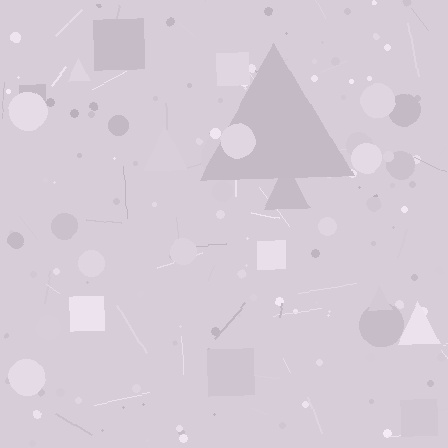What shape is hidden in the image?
A triangle is hidden in the image.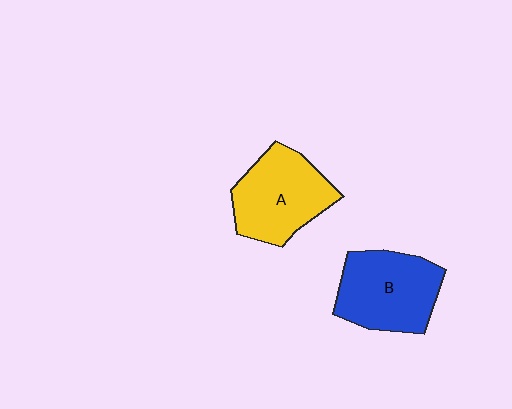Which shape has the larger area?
Shape B (blue).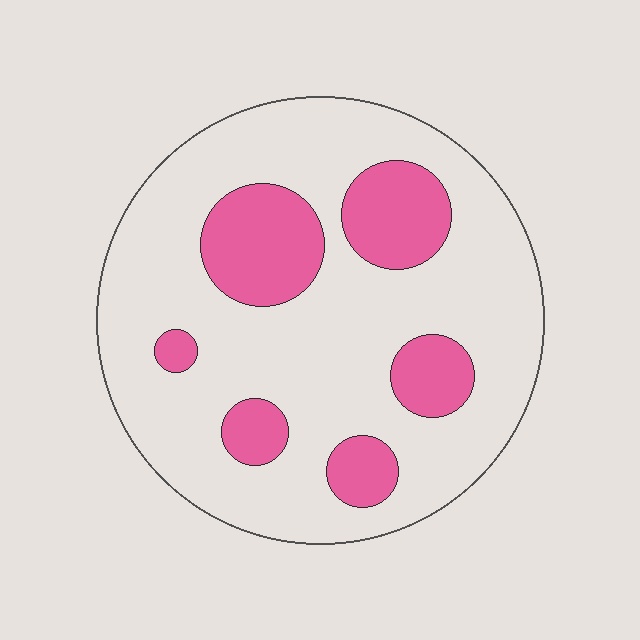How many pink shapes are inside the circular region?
6.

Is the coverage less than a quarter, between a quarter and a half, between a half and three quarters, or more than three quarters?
Less than a quarter.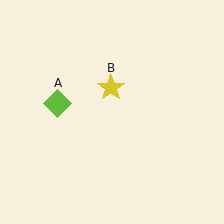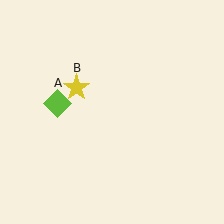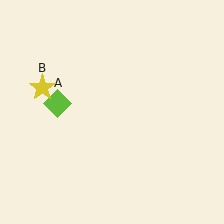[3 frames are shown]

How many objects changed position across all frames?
1 object changed position: yellow star (object B).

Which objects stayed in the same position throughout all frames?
Lime diamond (object A) remained stationary.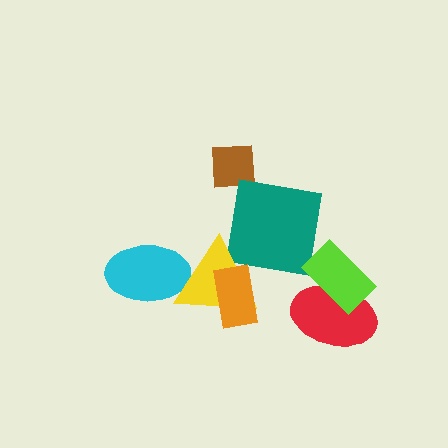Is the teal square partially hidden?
Yes, it is partially covered by another shape.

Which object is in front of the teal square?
The yellow triangle is in front of the teal square.